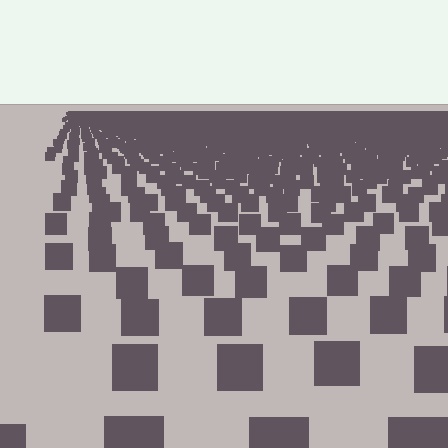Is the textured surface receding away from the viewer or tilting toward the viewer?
The surface is receding away from the viewer. Texture elements get smaller and denser toward the top.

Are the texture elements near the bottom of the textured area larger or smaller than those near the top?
Larger. Near the bottom, elements are closer to the viewer and appear at a bigger on-screen size.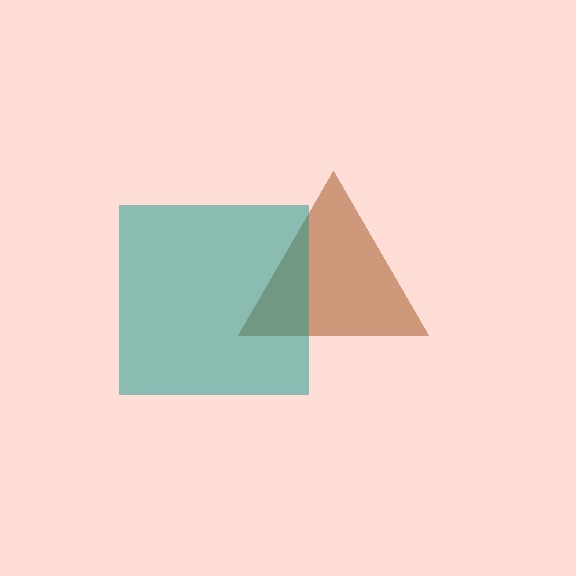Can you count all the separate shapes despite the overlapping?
Yes, there are 2 separate shapes.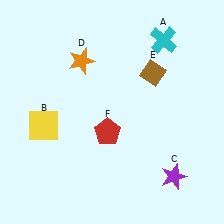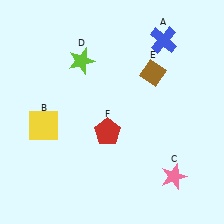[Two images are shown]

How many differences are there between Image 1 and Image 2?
There are 3 differences between the two images.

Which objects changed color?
A changed from cyan to blue. C changed from purple to pink. D changed from orange to lime.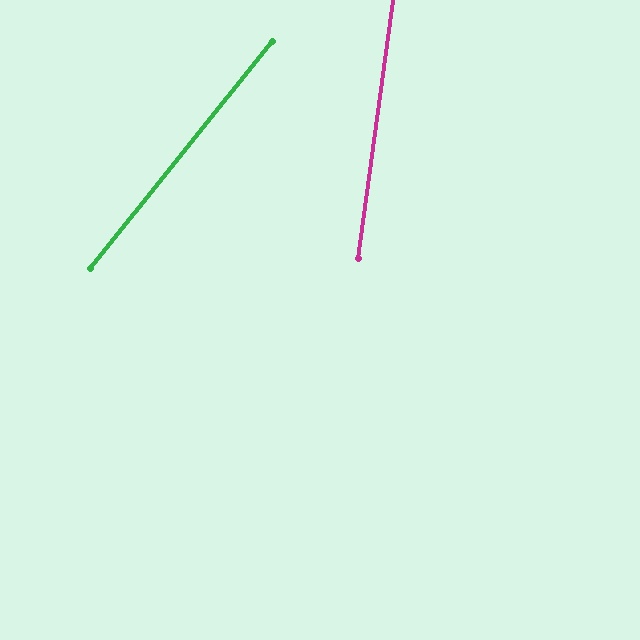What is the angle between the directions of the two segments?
Approximately 31 degrees.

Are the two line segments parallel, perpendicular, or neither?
Neither parallel nor perpendicular — they differ by about 31°.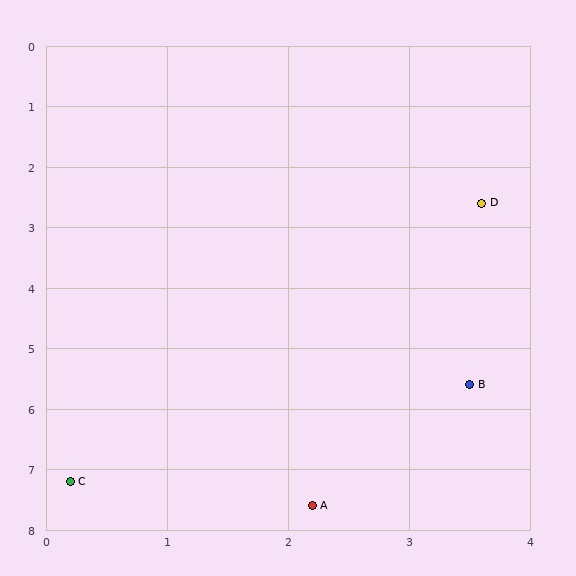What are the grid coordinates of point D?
Point D is at approximately (3.6, 2.6).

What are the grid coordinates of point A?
Point A is at approximately (2.2, 7.6).